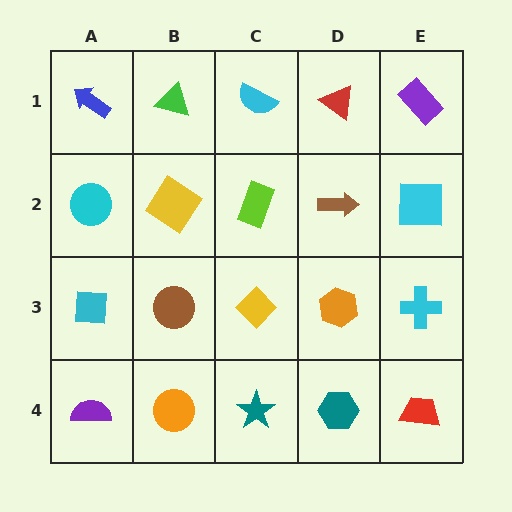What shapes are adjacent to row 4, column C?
A yellow diamond (row 3, column C), an orange circle (row 4, column B), a teal hexagon (row 4, column D).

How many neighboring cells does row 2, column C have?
4.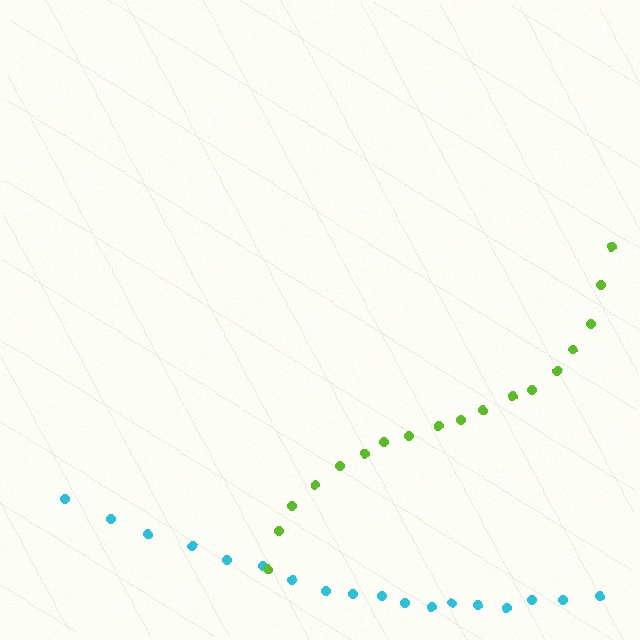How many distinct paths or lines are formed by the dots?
There are 2 distinct paths.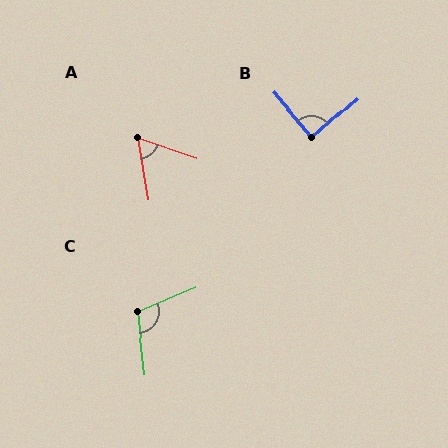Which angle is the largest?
C, at approximately 106 degrees.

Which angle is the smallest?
A, at approximately 62 degrees.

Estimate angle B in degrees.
Approximately 90 degrees.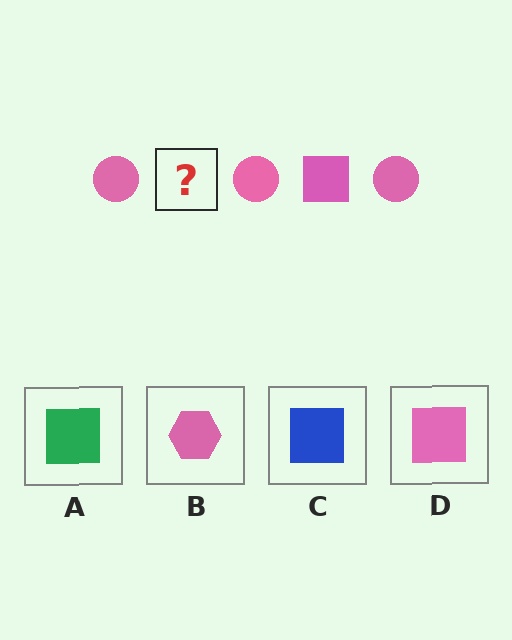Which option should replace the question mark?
Option D.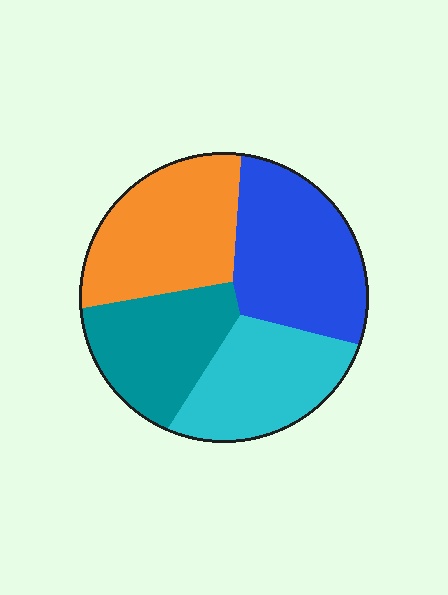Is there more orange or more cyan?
Orange.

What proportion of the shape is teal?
Teal covers around 20% of the shape.